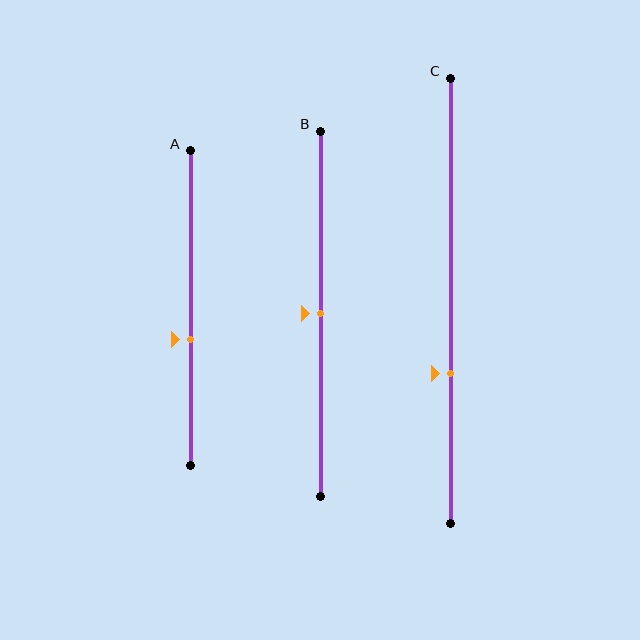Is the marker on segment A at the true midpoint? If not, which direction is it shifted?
No, the marker on segment A is shifted downward by about 10% of the segment length.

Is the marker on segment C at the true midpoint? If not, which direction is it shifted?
No, the marker on segment C is shifted downward by about 16% of the segment length.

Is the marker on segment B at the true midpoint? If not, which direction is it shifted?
Yes, the marker on segment B is at the true midpoint.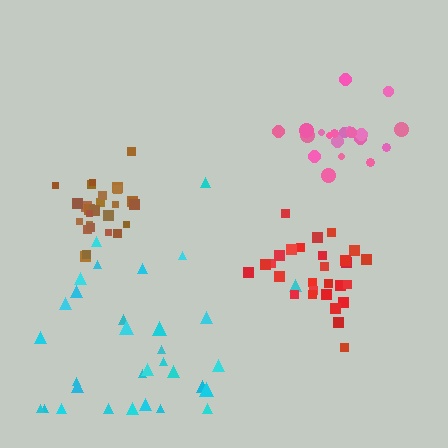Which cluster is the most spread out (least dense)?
Cyan.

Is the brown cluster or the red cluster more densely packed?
Brown.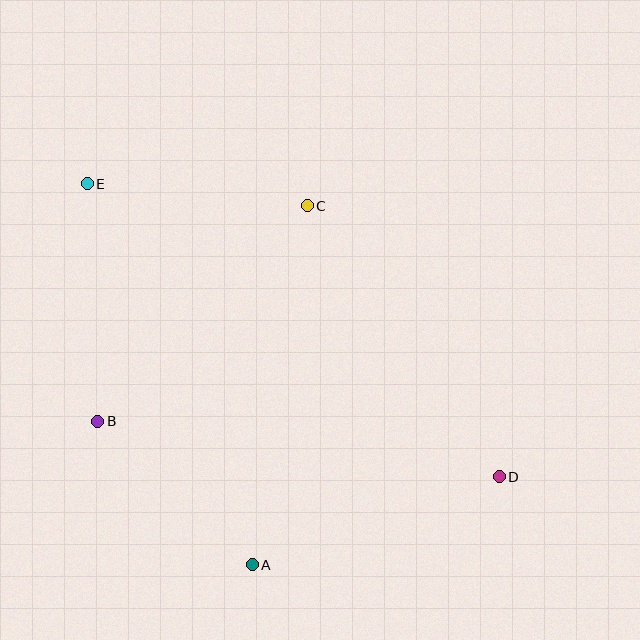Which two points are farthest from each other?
Points D and E are farthest from each other.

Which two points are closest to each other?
Points A and B are closest to each other.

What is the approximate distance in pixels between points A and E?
The distance between A and E is approximately 415 pixels.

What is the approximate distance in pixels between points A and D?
The distance between A and D is approximately 262 pixels.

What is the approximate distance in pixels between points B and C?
The distance between B and C is approximately 300 pixels.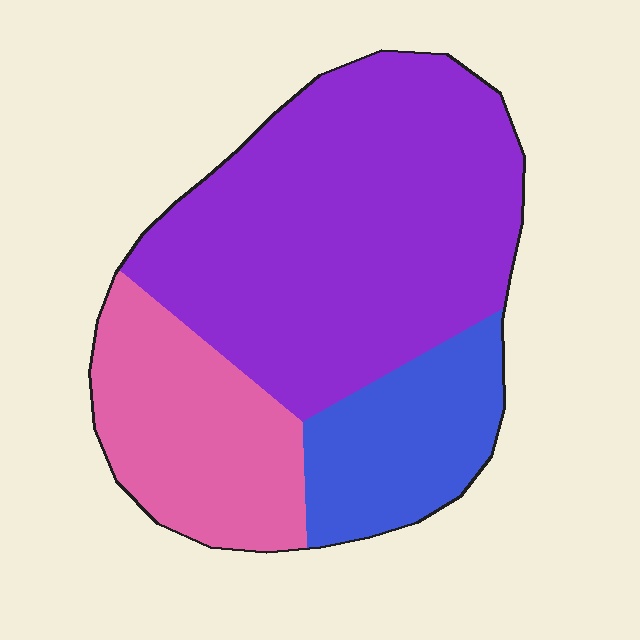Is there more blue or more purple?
Purple.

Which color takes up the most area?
Purple, at roughly 60%.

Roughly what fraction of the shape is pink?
Pink covers around 25% of the shape.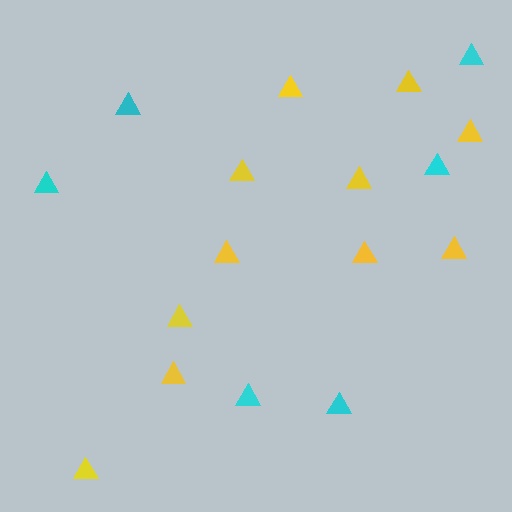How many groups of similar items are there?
There are 2 groups: one group of yellow triangles (11) and one group of cyan triangles (6).